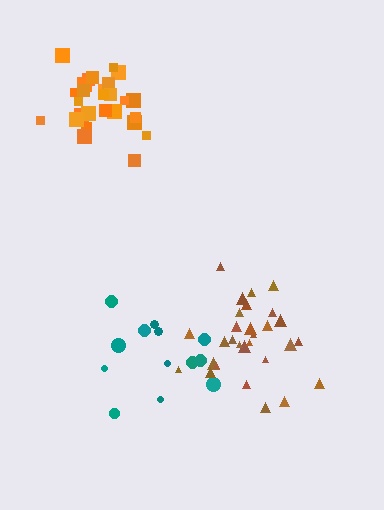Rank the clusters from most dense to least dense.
orange, brown, teal.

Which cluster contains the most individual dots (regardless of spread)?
Brown (29).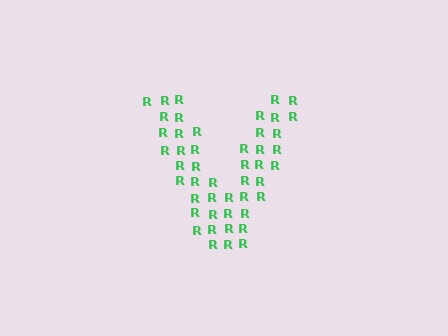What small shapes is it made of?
It is made of small letter R's.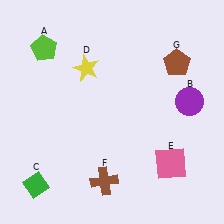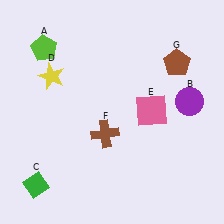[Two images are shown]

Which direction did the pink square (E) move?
The pink square (E) moved up.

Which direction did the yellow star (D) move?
The yellow star (D) moved left.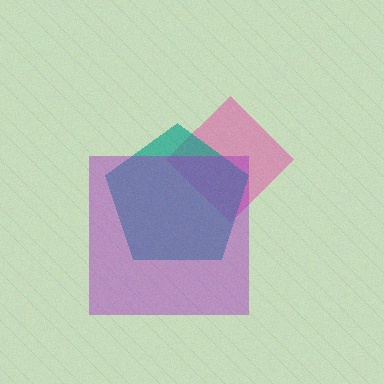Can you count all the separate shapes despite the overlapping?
Yes, there are 3 separate shapes.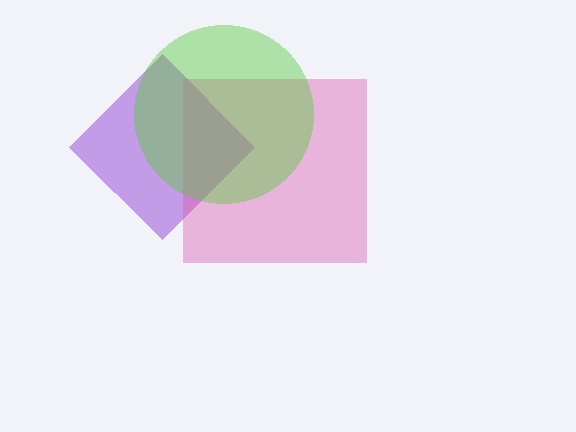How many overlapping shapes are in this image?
There are 3 overlapping shapes in the image.